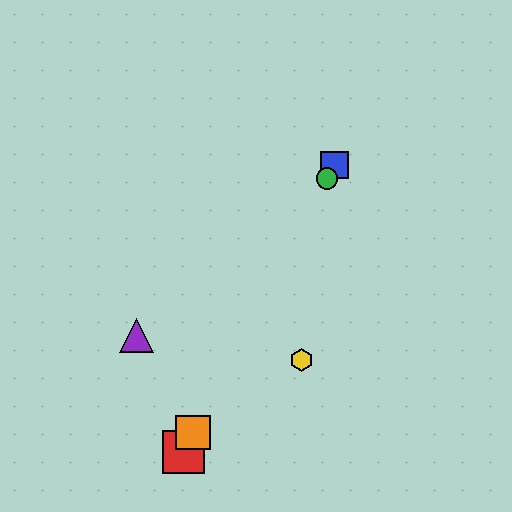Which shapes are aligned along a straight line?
The red square, the blue square, the green circle, the orange square are aligned along a straight line.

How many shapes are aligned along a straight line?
4 shapes (the red square, the blue square, the green circle, the orange square) are aligned along a straight line.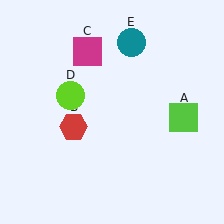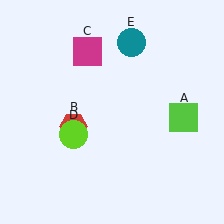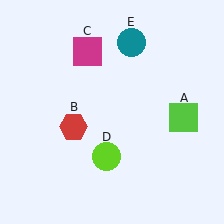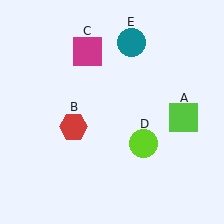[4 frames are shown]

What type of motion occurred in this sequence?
The lime circle (object D) rotated counterclockwise around the center of the scene.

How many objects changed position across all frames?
1 object changed position: lime circle (object D).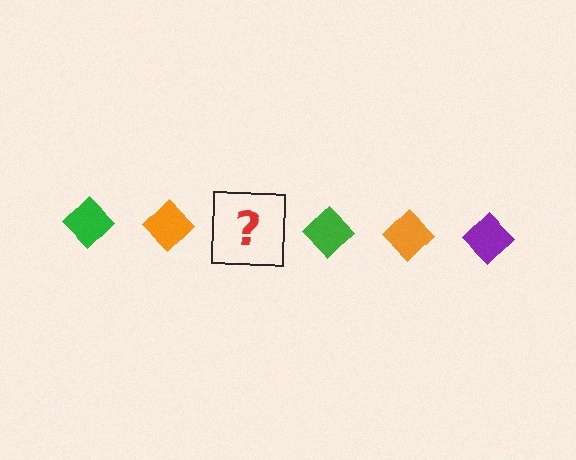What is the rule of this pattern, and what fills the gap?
The rule is that the pattern cycles through green, orange, purple diamonds. The gap should be filled with a purple diamond.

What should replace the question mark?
The question mark should be replaced with a purple diamond.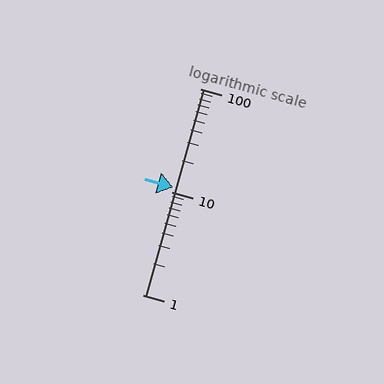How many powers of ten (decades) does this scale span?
The scale spans 2 decades, from 1 to 100.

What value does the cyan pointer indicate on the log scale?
The pointer indicates approximately 11.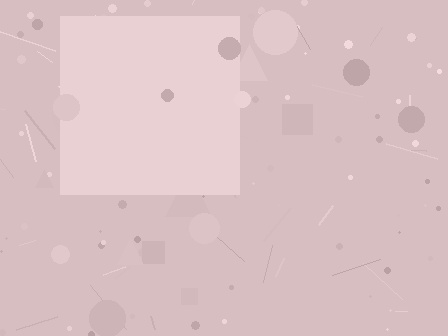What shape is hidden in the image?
A square is hidden in the image.